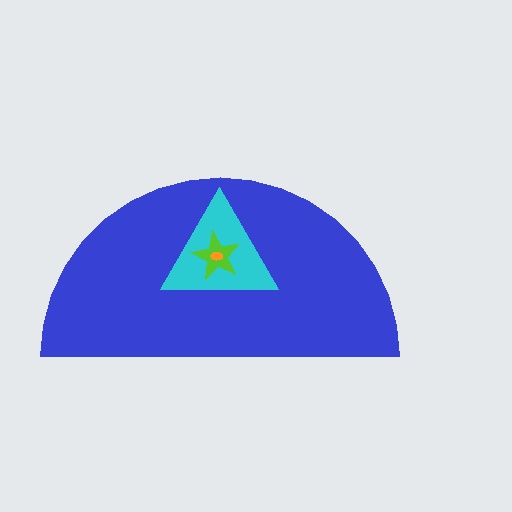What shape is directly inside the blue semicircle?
The cyan triangle.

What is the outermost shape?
The blue semicircle.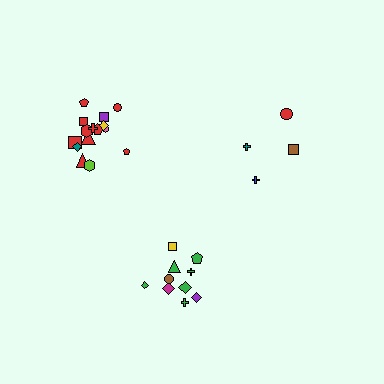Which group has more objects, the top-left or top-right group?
The top-left group.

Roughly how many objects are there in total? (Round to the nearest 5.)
Roughly 30 objects in total.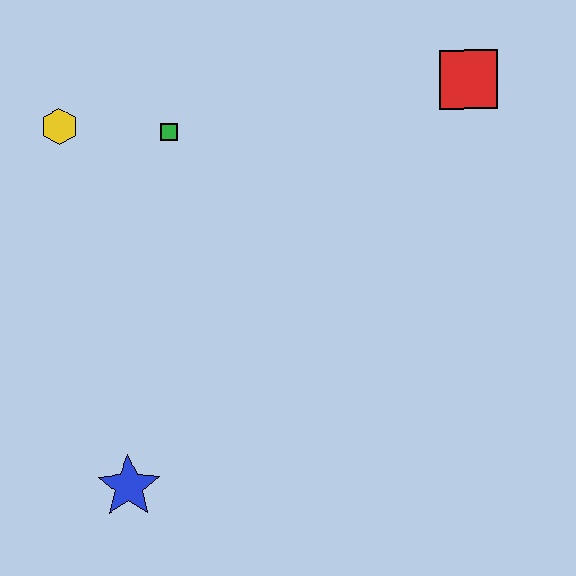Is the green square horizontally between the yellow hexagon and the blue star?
No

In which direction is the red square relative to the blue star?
The red square is above the blue star.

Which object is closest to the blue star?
The green square is closest to the blue star.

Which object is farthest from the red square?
The blue star is farthest from the red square.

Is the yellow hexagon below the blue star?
No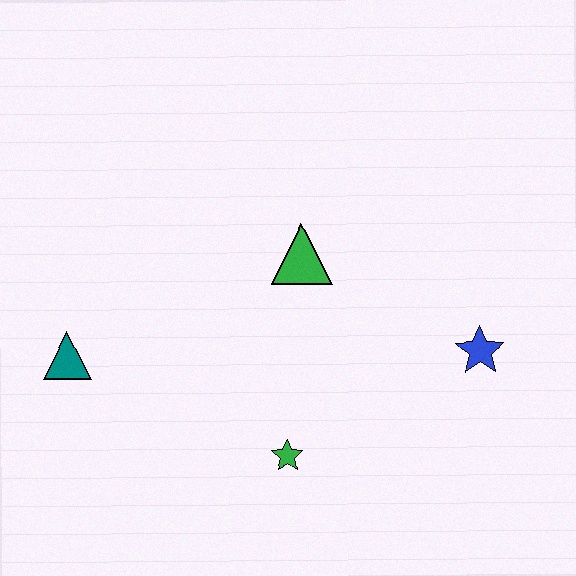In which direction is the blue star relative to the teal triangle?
The blue star is to the right of the teal triangle.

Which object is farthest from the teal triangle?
The blue star is farthest from the teal triangle.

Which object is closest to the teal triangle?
The green star is closest to the teal triangle.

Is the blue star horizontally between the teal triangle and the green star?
No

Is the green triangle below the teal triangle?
No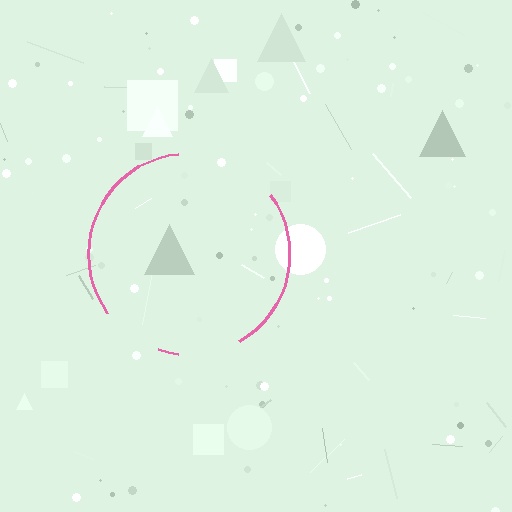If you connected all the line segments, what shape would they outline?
They would outline a circle.